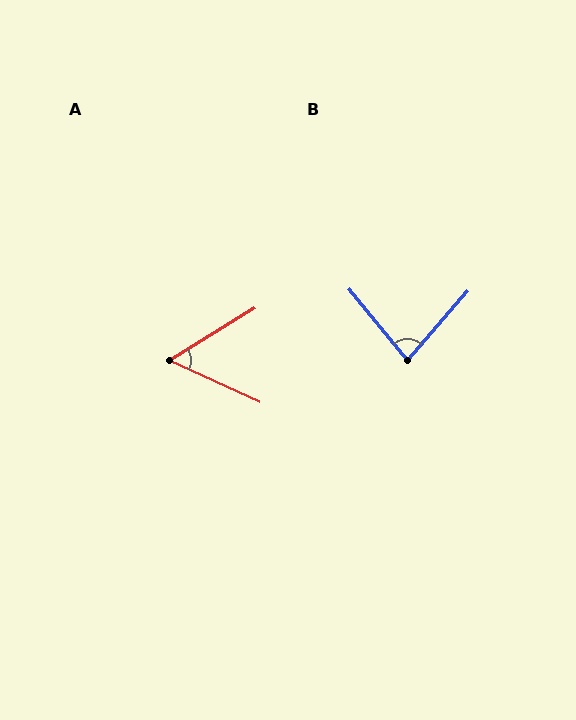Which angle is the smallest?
A, at approximately 56 degrees.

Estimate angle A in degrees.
Approximately 56 degrees.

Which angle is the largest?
B, at approximately 80 degrees.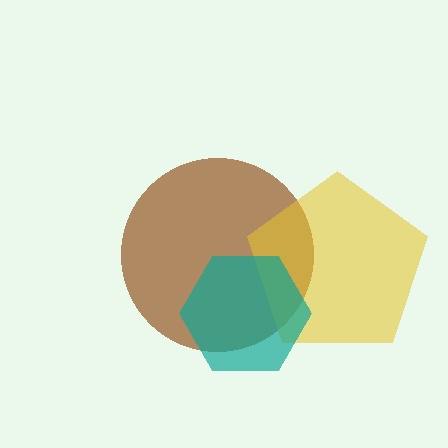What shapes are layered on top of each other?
The layered shapes are: a brown circle, a yellow pentagon, a teal hexagon.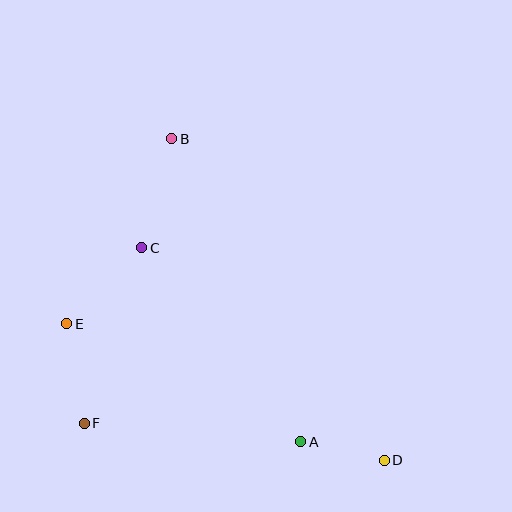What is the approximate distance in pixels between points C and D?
The distance between C and D is approximately 322 pixels.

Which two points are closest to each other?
Points A and D are closest to each other.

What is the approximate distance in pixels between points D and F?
The distance between D and F is approximately 302 pixels.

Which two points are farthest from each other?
Points B and D are farthest from each other.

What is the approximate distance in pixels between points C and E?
The distance between C and E is approximately 106 pixels.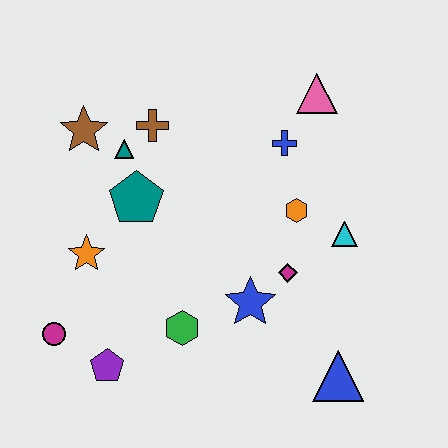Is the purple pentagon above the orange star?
No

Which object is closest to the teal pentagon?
The teal triangle is closest to the teal pentagon.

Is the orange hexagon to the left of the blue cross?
No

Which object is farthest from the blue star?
The brown star is farthest from the blue star.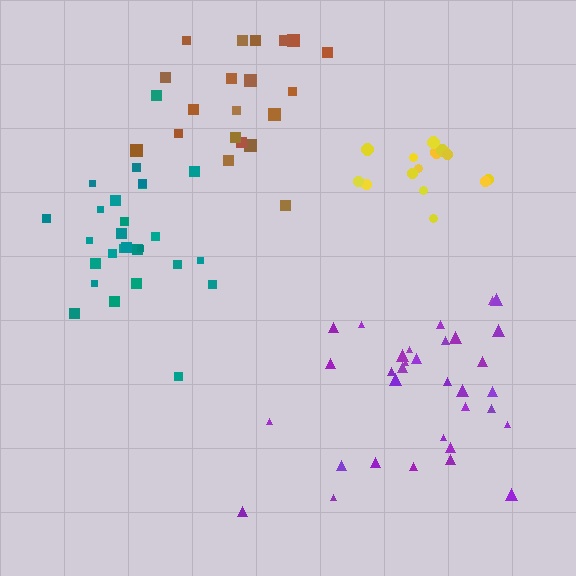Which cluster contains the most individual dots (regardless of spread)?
Purple (33).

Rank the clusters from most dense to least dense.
yellow, teal, purple, brown.